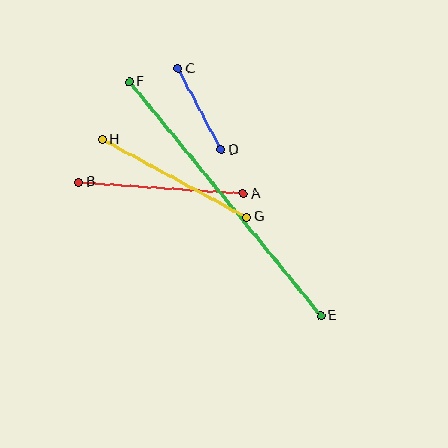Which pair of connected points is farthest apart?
Points E and F are farthest apart.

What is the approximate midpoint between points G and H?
The midpoint is at approximately (174, 178) pixels.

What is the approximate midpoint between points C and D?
The midpoint is at approximately (200, 109) pixels.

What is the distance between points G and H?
The distance is approximately 164 pixels.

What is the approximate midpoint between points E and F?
The midpoint is at approximately (225, 199) pixels.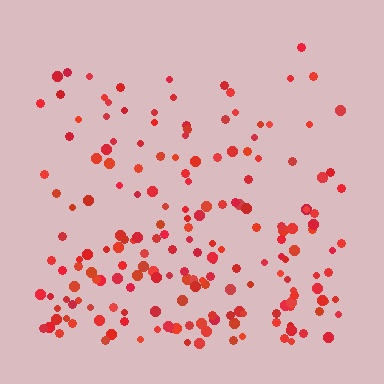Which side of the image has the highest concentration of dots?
The bottom.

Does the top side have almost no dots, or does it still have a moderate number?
Still a moderate number, just noticeably fewer than the bottom.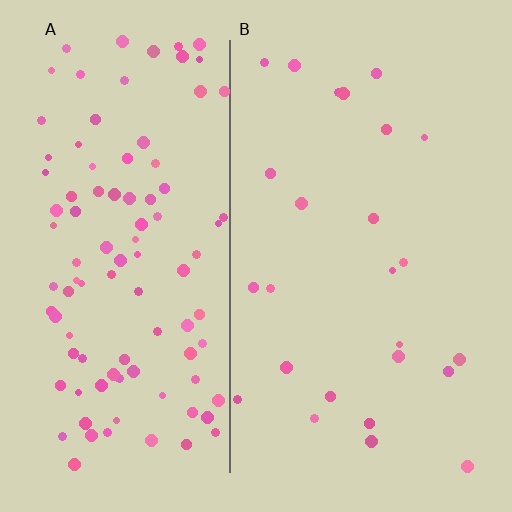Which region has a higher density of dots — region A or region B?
A (the left).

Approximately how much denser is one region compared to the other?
Approximately 4.0× — region A over region B.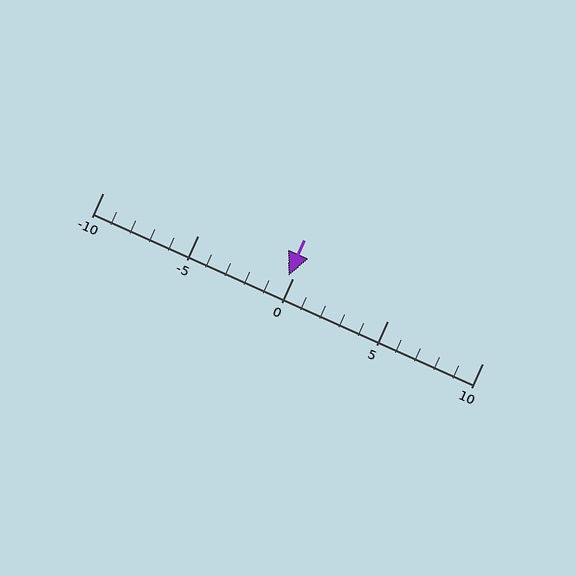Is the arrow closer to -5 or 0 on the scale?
The arrow is closer to 0.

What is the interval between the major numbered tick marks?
The major tick marks are spaced 5 units apart.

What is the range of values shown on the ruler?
The ruler shows values from -10 to 10.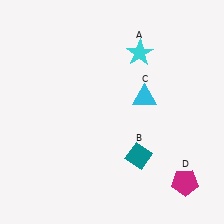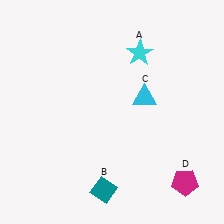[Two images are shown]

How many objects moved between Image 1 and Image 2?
1 object moved between the two images.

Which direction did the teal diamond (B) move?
The teal diamond (B) moved left.